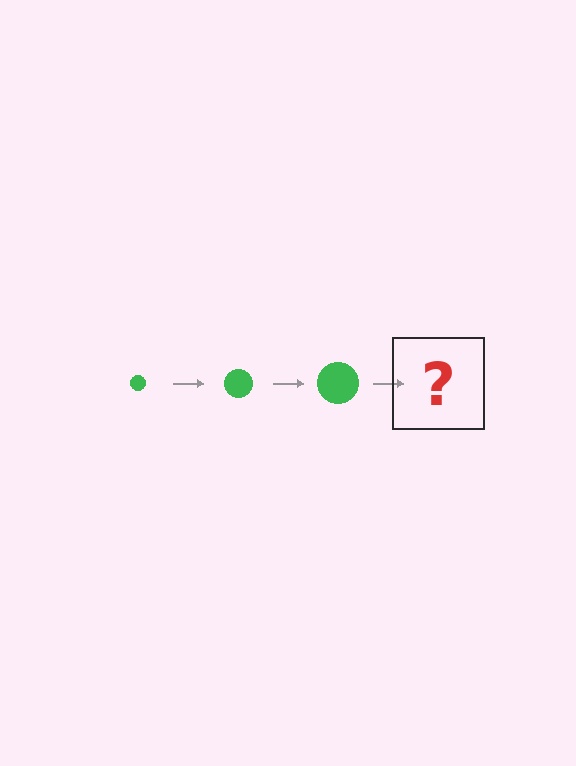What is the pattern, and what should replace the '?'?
The pattern is that the circle gets progressively larger each step. The '?' should be a green circle, larger than the previous one.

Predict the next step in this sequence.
The next step is a green circle, larger than the previous one.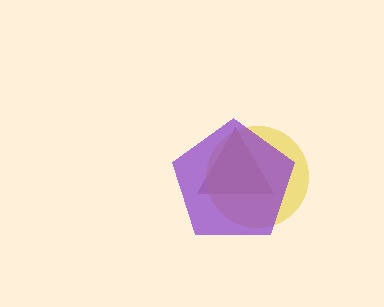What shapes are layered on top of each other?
The layered shapes are: a brown triangle, a yellow circle, a purple pentagon.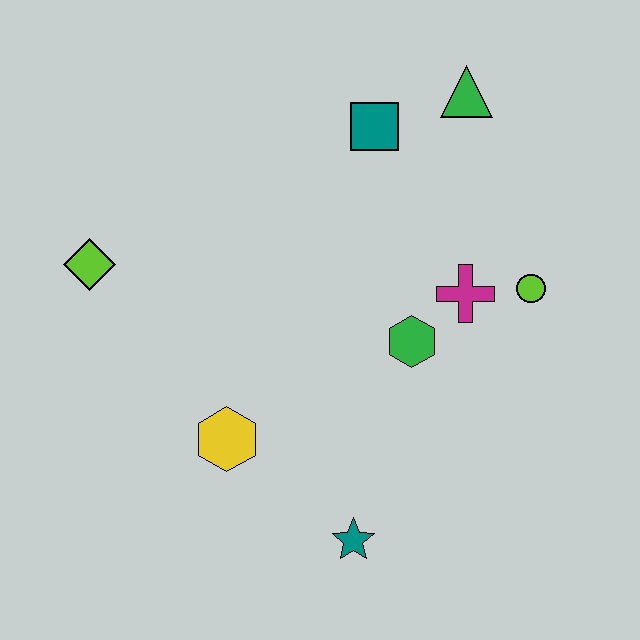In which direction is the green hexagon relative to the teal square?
The green hexagon is below the teal square.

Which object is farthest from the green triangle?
The teal star is farthest from the green triangle.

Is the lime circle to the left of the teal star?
No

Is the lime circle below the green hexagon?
No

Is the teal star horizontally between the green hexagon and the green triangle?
No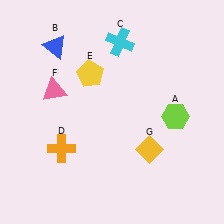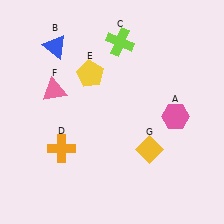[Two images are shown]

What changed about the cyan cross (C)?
In Image 1, C is cyan. In Image 2, it changed to lime.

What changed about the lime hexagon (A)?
In Image 1, A is lime. In Image 2, it changed to pink.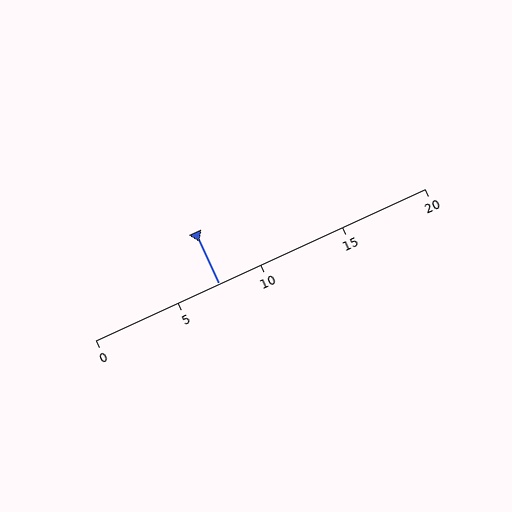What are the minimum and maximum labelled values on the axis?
The axis runs from 0 to 20.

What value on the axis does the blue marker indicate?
The marker indicates approximately 7.5.